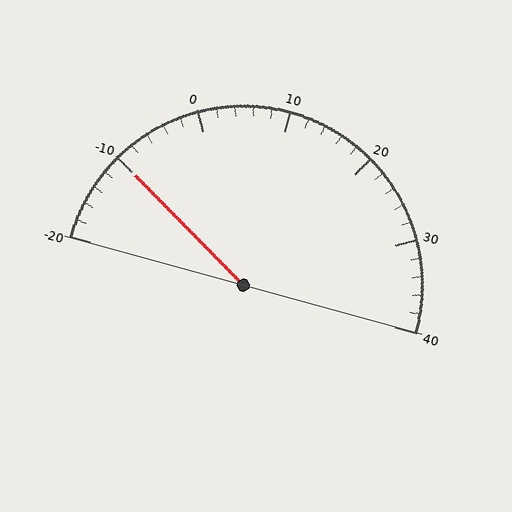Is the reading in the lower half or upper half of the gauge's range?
The reading is in the lower half of the range (-20 to 40).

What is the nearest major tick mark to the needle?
The nearest major tick mark is -10.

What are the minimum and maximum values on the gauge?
The gauge ranges from -20 to 40.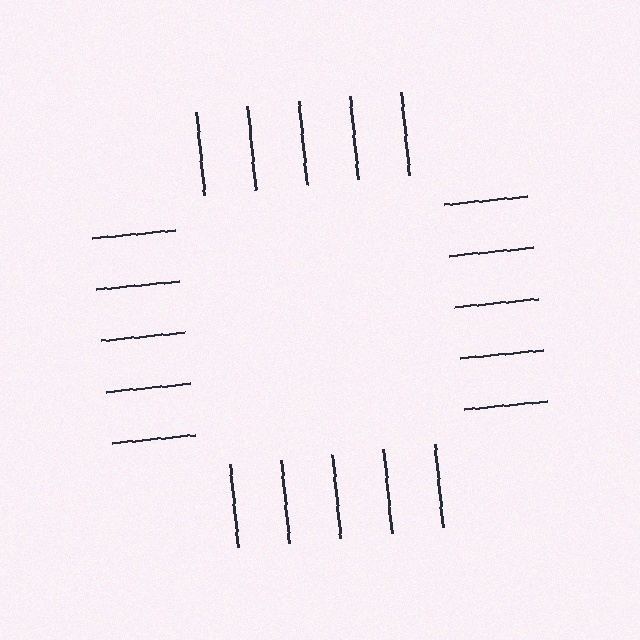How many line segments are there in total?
20 — 5 along each of the 4 edges.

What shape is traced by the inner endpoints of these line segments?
An illusory square — the line segments terminate on its edges but no continuous stroke is drawn.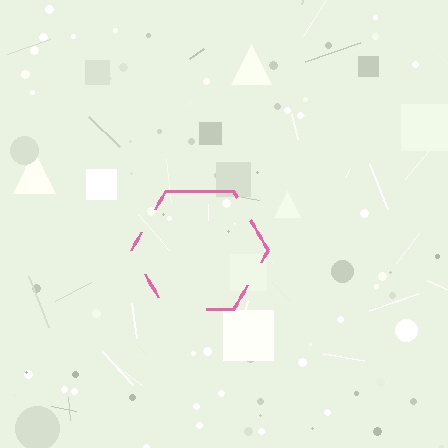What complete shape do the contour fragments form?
The contour fragments form a hexagon.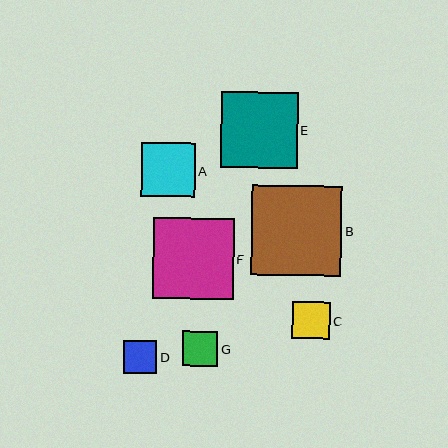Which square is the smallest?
Square D is the smallest with a size of approximately 33 pixels.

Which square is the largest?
Square B is the largest with a size of approximately 90 pixels.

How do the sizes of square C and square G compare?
Square C and square G are approximately the same size.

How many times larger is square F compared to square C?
Square F is approximately 2.2 times the size of square C.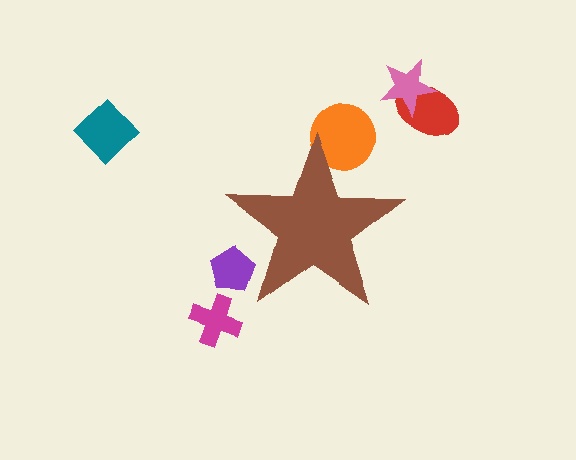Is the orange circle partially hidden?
Yes, the orange circle is partially hidden behind the brown star.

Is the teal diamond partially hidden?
No, the teal diamond is fully visible.